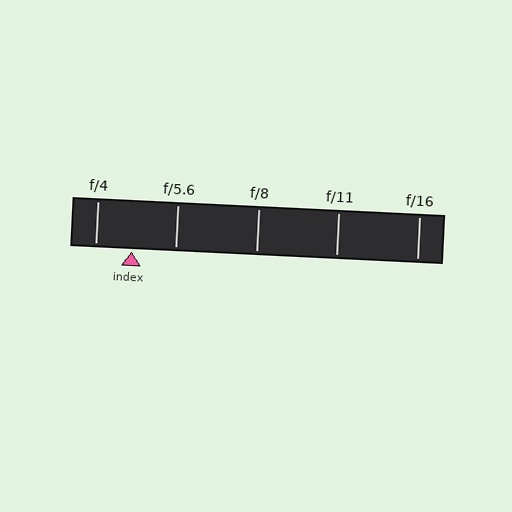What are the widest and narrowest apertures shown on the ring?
The widest aperture shown is f/4 and the narrowest is f/16.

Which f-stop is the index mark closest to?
The index mark is closest to f/4.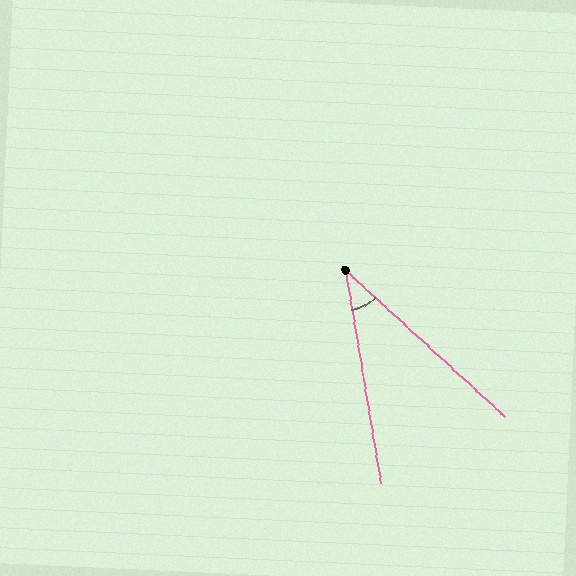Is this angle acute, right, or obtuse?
It is acute.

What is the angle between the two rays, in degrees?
Approximately 38 degrees.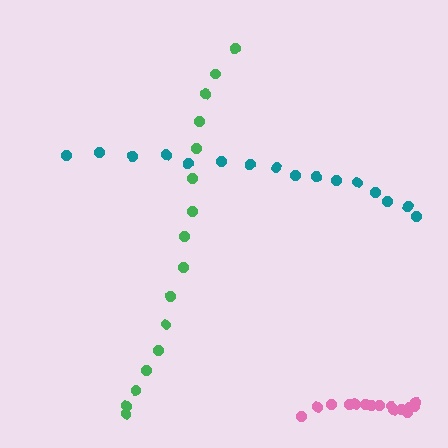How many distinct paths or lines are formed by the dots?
There are 3 distinct paths.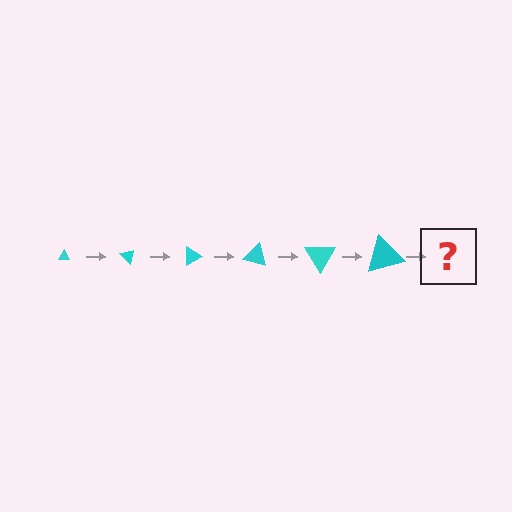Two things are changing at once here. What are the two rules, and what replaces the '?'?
The two rules are that the triangle grows larger each step and it rotates 45 degrees each step. The '?' should be a triangle, larger than the previous one and rotated 270 degrees from the start.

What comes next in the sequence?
The next element should be a triangle, larger than the previous one and rotated 270 degrees from the start.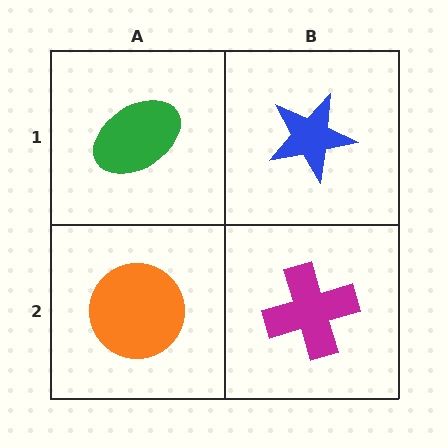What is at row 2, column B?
A magenta cross.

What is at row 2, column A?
An orange circle.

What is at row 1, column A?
A green ellipse.